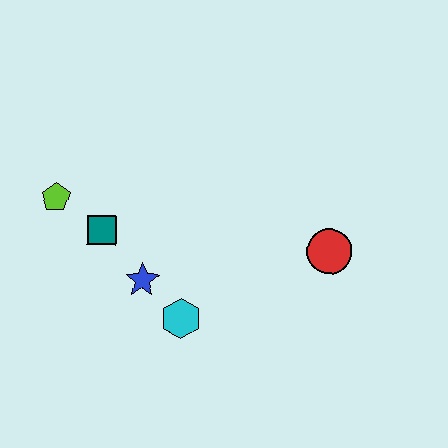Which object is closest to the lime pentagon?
The teal square is closest to the lime pentagon.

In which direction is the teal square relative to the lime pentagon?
The teal square is to the right of the lime pentagon.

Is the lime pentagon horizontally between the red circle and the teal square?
No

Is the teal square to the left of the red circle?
Yes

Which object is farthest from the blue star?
The red circle is farthest from the blue star.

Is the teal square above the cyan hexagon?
Yes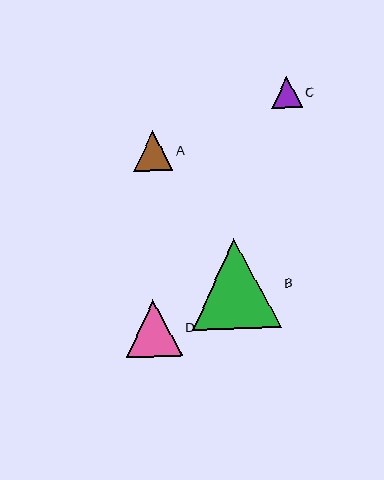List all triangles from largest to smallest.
From largest to smallest: B, D, A, C.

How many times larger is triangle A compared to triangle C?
Triangle A is approximately 1.3 times the size of triangle C.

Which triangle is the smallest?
Triangle C is the smallest with a size of approximately 31 pixels.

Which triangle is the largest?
Triangle B is the largest with a size of approximately 90 pixels.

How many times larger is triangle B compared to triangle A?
Triangle B is approximately 2.3 times the size of triangle A.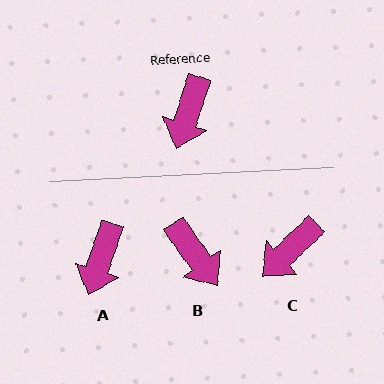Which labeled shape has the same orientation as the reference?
A.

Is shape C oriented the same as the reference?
No, it is off by about 28 degrees.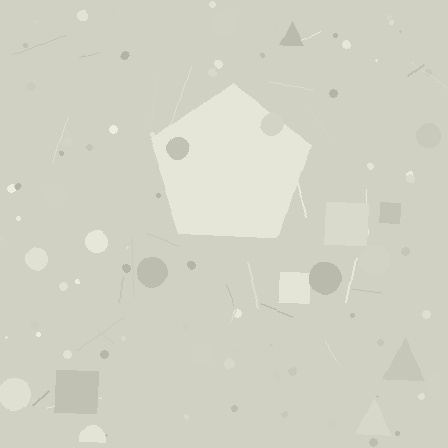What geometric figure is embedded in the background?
A pentagon is embedded in the background.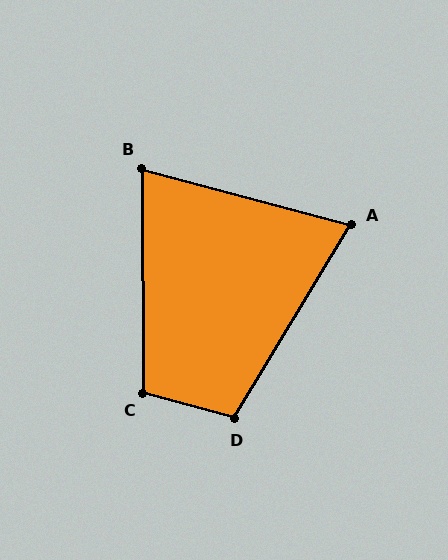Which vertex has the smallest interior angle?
A, at approximately 74 degrees.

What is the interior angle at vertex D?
Approximately 106 degrees (obtuse).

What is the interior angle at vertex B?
Approximately 74 degrees (acute).